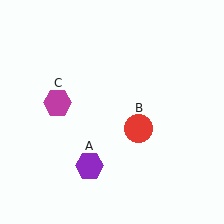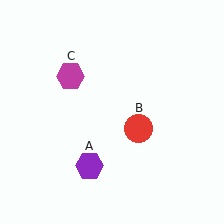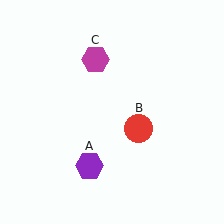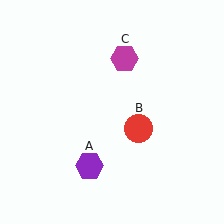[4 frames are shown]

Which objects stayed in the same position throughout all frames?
Purple hexagon (object A) and red circle (object B) remained stationary.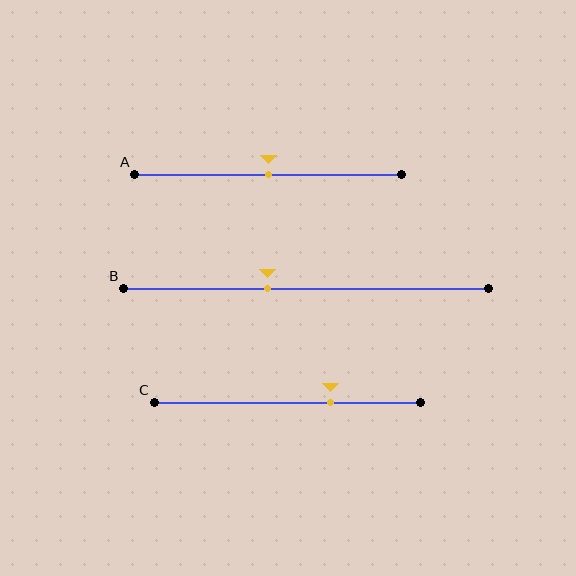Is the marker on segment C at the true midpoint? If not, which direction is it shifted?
No, the marker on segment C is shifted to the right by about 16% of the segment length.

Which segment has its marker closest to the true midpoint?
Segment A has its marker closest to the true midpoint.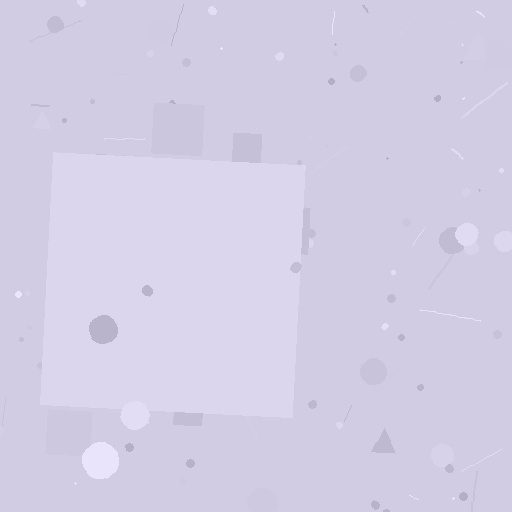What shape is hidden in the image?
A square is hidden in the image.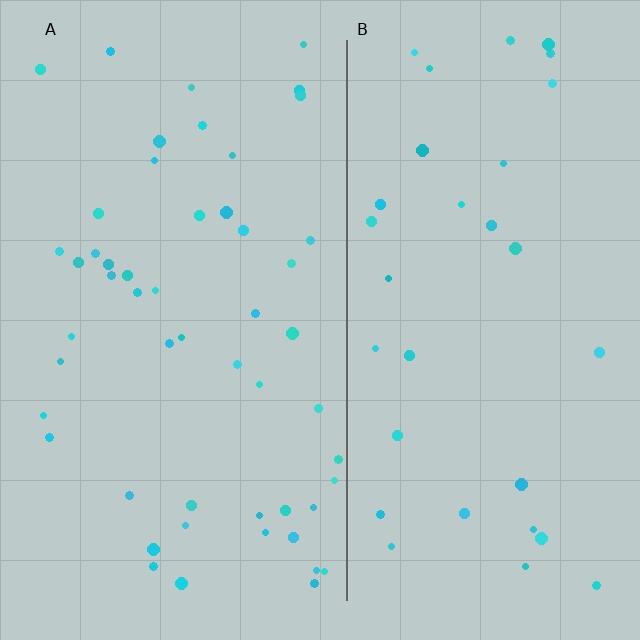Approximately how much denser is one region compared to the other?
Approximately 1.6× — region A over region B.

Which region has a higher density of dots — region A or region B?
A (the left).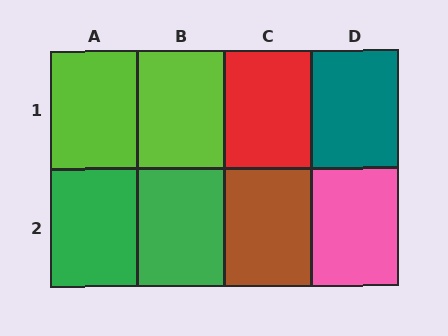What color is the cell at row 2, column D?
Pink.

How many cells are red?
1 cell is red.